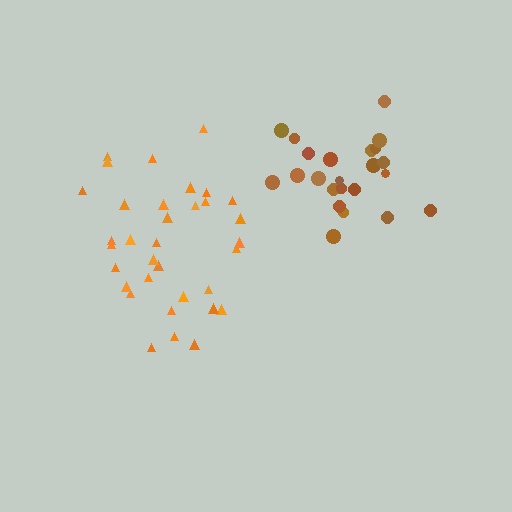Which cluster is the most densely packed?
Brown.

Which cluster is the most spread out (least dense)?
Orange.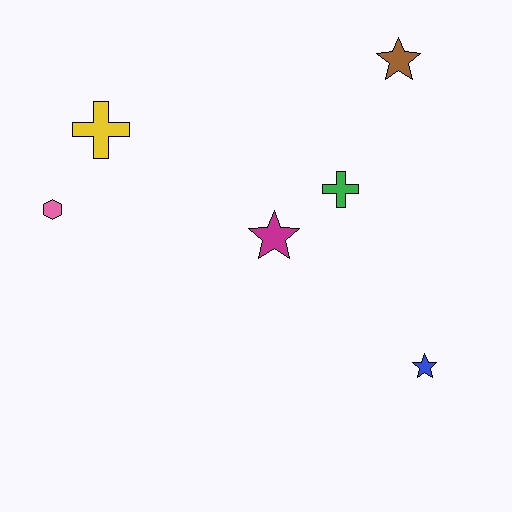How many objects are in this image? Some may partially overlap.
There are 6 objects.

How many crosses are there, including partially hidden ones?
There are 2 crosses.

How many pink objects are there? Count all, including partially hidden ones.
There is 1 pink object.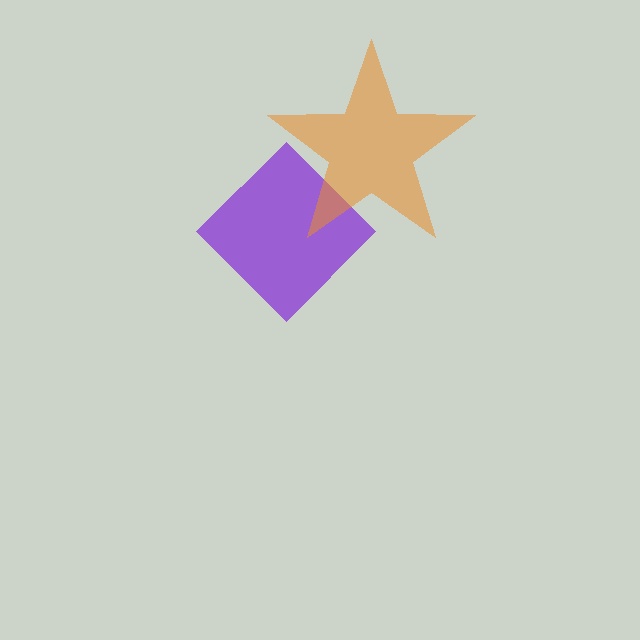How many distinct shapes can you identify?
There are 2 distinct shapes: a purple diamond, an orange star.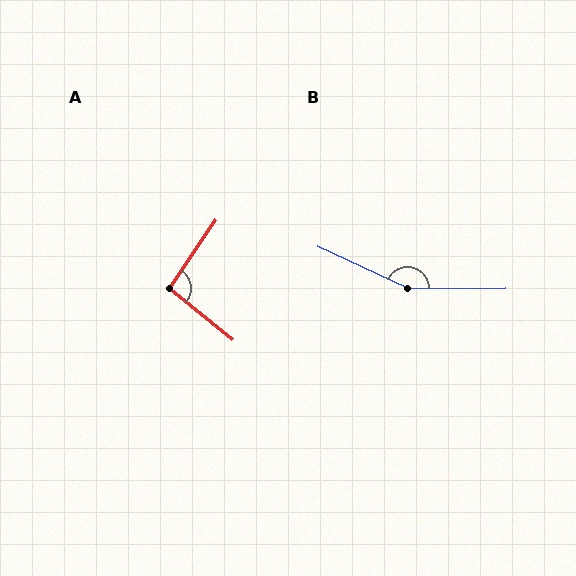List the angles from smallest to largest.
A (95°), B (155°).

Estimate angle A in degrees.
Approximately 95 degrees.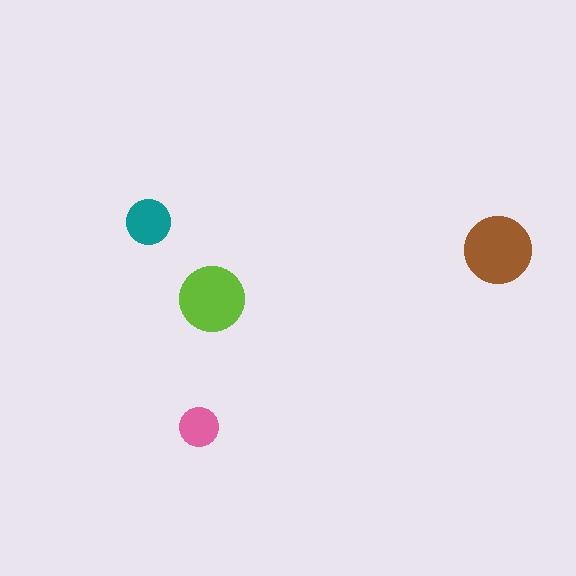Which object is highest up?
The teal circle is topmost.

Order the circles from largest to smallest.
the brown one, the lime one, the teal one, the pink one.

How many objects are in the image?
There are 4 objects in the image.